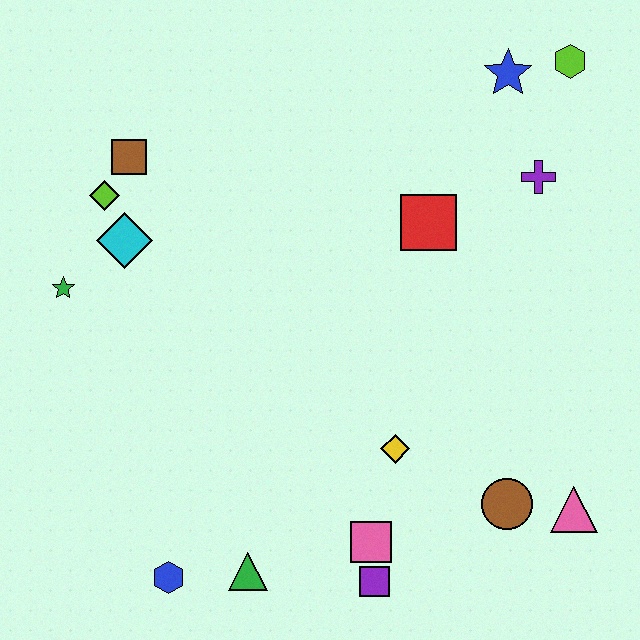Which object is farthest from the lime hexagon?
The blue hexagon is farthest from the lime hexagon.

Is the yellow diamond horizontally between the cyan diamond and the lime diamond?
No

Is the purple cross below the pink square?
No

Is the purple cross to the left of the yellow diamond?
No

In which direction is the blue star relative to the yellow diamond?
The blue star is above the yellow diamond.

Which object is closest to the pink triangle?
The brown circle is closest to the pink triangle.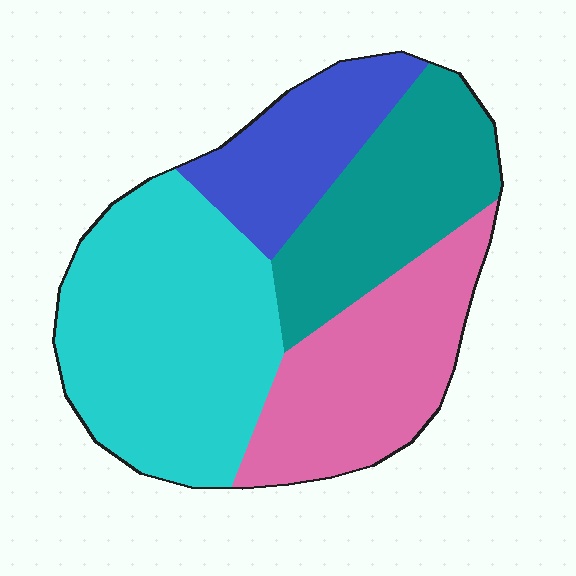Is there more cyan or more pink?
Cyan.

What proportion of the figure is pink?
Pink covers about 25% of the figure.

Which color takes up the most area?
Cyan, at roughly 40%.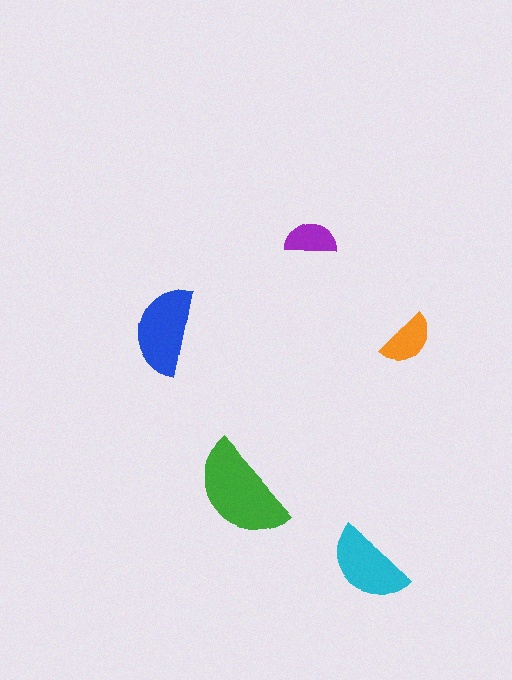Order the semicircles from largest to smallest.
the green one, the blue one, the cyan one, the orange one, the purple one.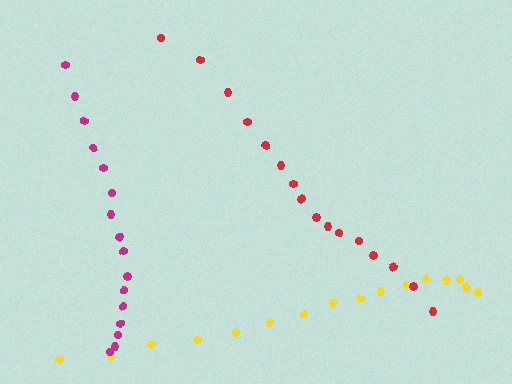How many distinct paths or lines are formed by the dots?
There are 3 distinct paths.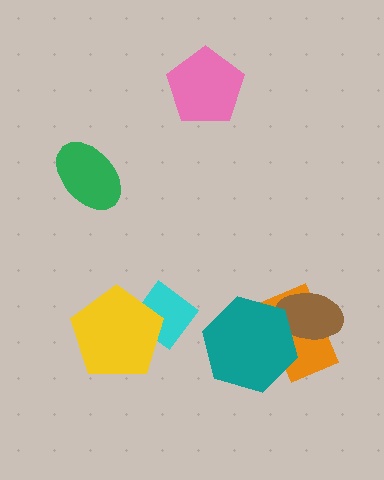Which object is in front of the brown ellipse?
The teal hexagon is in front of the brown ellipse.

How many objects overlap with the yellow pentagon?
1 object overlaps with the yellow pentagon.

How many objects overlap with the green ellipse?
0 objects overlap with the green ellipse.